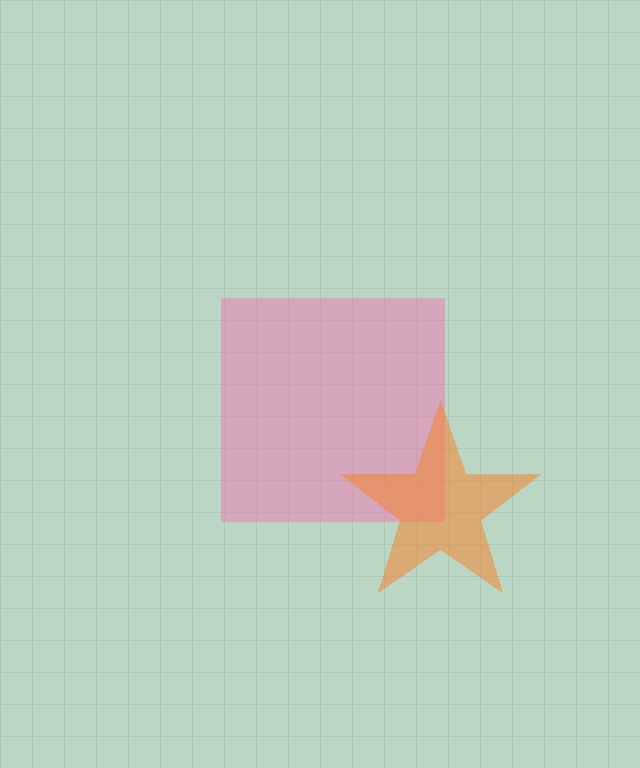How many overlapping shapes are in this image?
There are 2 overlapping shapes in the image.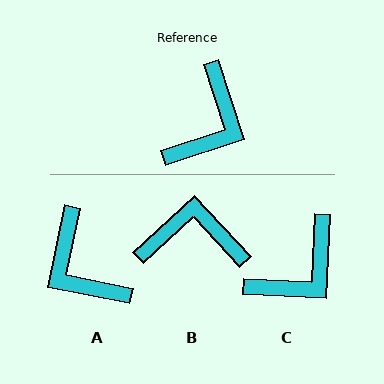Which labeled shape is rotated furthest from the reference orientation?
A, about 120 degrees away.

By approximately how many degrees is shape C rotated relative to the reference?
Approximately 21 degrees clockwise.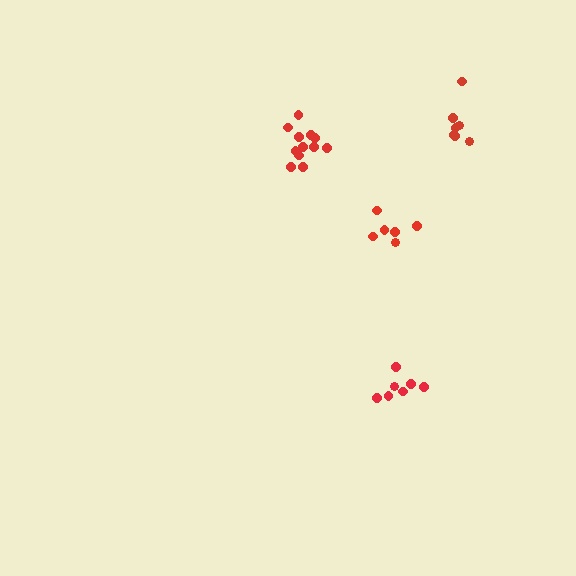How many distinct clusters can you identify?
There are 4 distinct clusters.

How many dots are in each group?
Group 1: 6 dots, Group 2: 7 dots, Group 3: 7 dots, Group 4: 12 dots (32 total).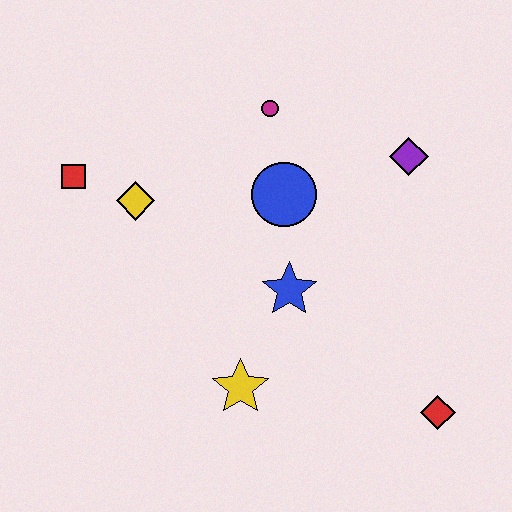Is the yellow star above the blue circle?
No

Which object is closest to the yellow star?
The blue star is closest to the yellow star.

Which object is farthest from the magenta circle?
The red diamond is farthest from the magenta circle.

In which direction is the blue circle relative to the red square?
The blue circle is to the right of the red square.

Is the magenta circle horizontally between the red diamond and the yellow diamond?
Yes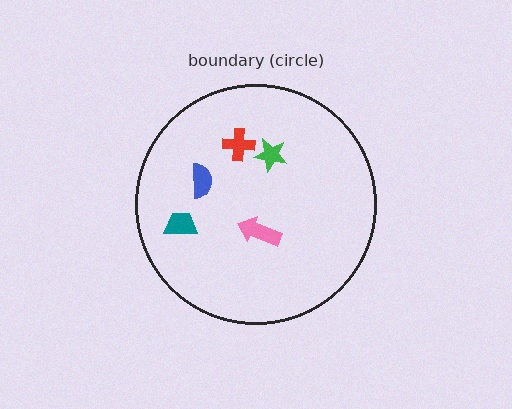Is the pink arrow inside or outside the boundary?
Inside.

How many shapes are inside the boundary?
5 inside, 0 outside.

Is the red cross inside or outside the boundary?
Inside.